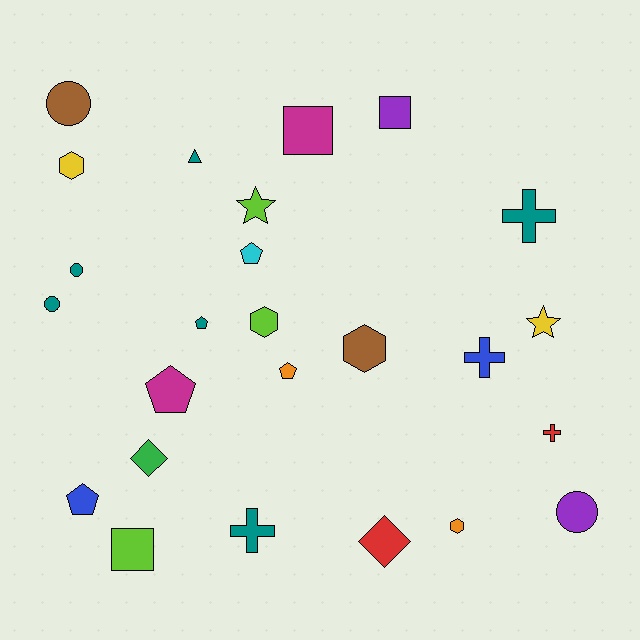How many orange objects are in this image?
There are 2 orange objects.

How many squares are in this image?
There are 3 squares.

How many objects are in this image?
There are 25 objects.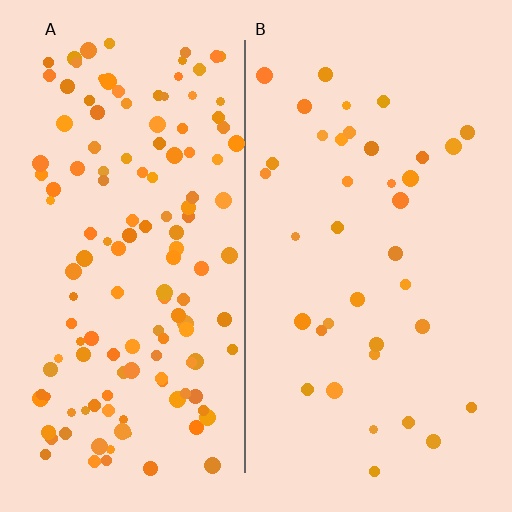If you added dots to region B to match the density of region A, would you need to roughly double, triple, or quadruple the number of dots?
Approximately quadruple.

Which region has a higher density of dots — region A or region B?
A (the left).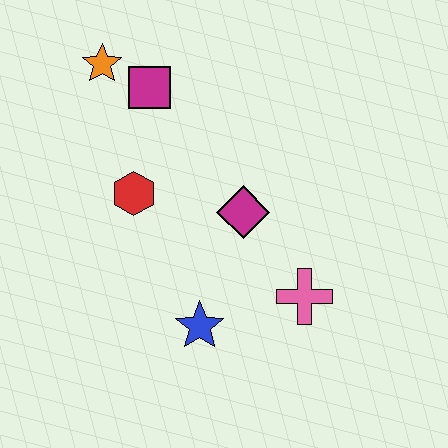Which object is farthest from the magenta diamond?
The orange star is farthest from the magenta diamond.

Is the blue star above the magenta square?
No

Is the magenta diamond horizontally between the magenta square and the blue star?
No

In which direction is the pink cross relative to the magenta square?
The pink cross is below the magenta square.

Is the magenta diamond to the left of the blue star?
No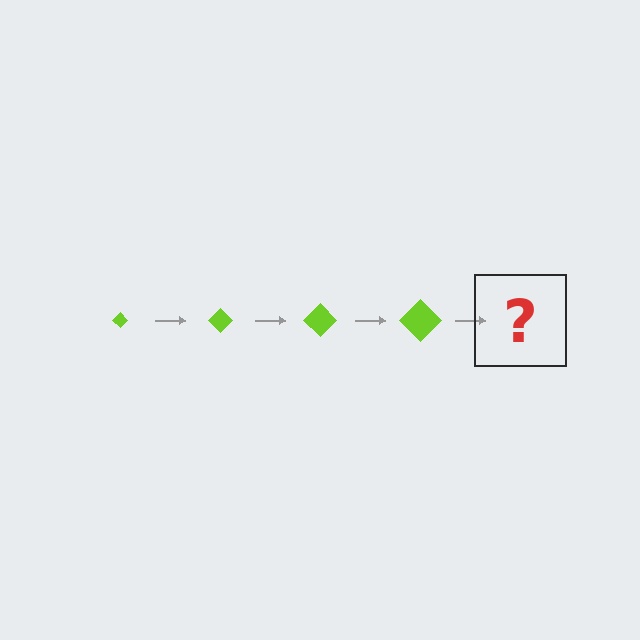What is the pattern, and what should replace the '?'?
The pattern is that the diamond gets progressively larger each step. The '?' should be a lime diamond, larger than the previous one.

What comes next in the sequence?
The next element should be a lime diamond, larger than the previous one.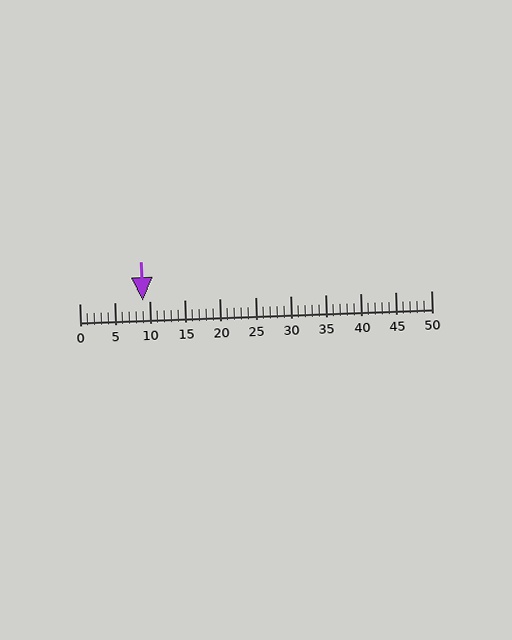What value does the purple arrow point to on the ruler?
The purple arrow points to approximately 9.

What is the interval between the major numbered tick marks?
The major tick marks are spaced 5 units apart.